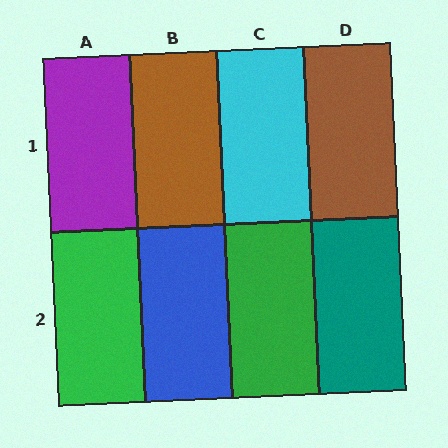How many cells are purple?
1 cell is purple.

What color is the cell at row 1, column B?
Brown.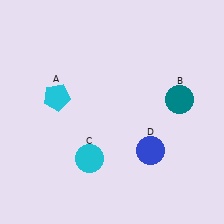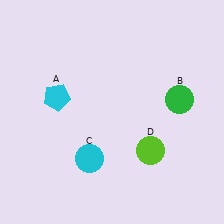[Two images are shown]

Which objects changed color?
B changed from teal to green. D changed from blue to lime.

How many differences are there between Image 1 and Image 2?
There are 2 differences between the two images.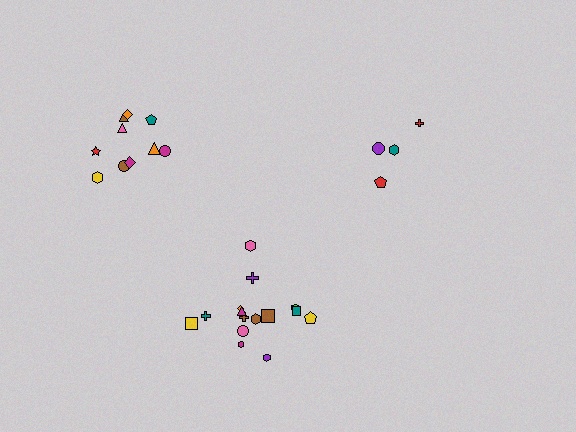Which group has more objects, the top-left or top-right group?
The top-left group.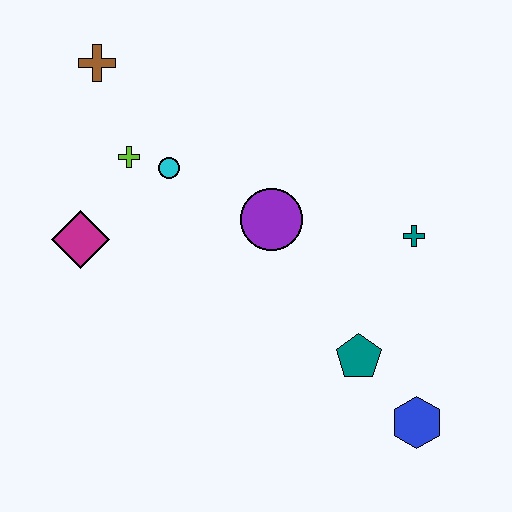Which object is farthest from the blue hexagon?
The brown cross is farthest from the blue hexagon.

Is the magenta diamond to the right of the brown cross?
No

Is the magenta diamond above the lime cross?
No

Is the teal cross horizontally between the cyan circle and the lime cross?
No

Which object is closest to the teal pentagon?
The blue hexagon is closest to the teal pentagon.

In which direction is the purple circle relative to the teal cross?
The purple circle is to the left of the teal cross.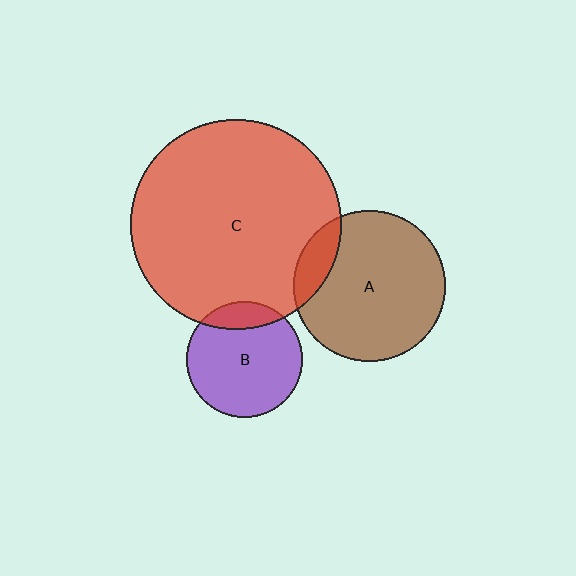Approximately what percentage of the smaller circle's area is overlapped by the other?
Approximately 15%.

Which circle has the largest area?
Circle C (red).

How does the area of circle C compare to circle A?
Approximately 1.9 times.